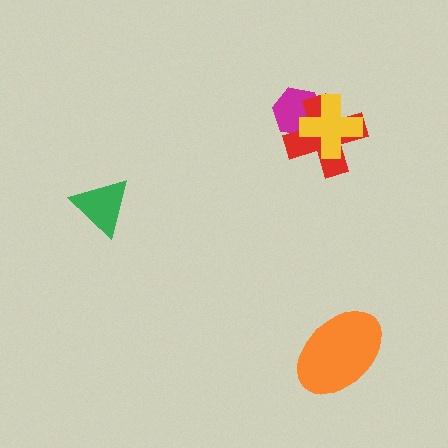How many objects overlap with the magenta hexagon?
2 objects overlap with the magenta hexagon.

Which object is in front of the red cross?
The yellow cross is in front of the red cross.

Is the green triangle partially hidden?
No, no other shape covers it.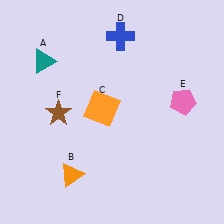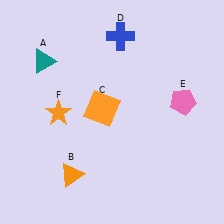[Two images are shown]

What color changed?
The star (F) changed from brown in Image 1 to orange in Image 2.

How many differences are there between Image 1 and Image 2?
There is 1 difference between the two images.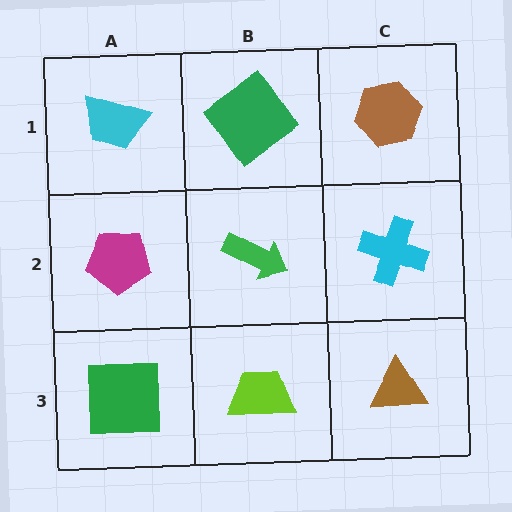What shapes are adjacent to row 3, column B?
A green arrow (row 2, column B), a green square (row 3, column A), a brown triangle (row 3, column C).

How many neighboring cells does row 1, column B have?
3.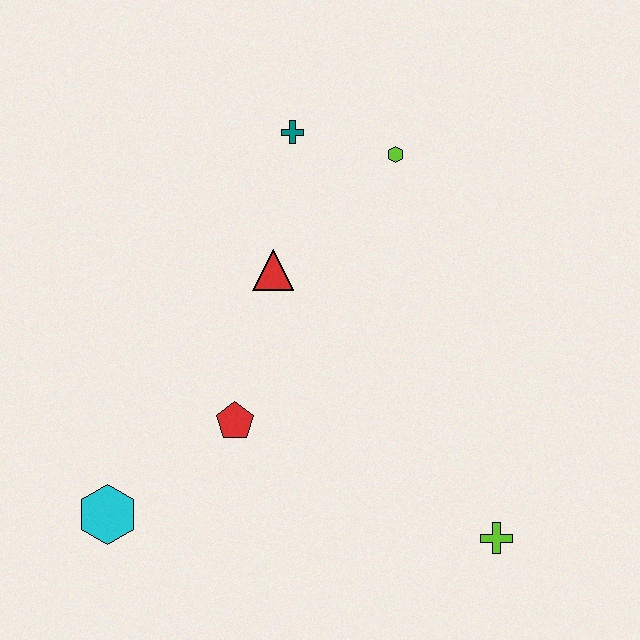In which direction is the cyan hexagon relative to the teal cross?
The cyan hexagon is below the teal cross.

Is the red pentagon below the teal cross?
Yes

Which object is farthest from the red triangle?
The lime cross is farthest from the red triangle.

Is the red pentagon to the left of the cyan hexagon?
No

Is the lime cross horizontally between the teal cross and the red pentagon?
No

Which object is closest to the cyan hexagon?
The red pentagon is closest to the cyan hexagon.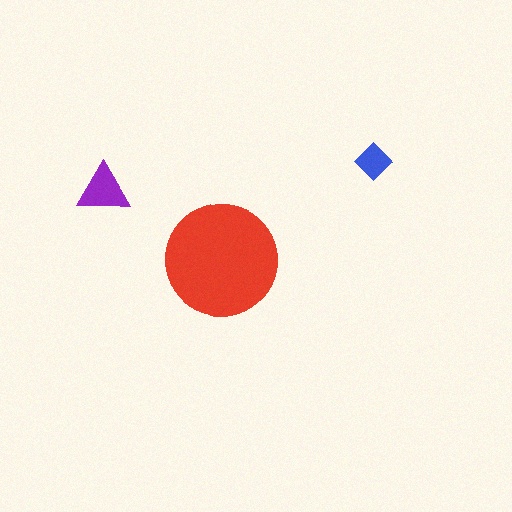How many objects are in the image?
There are 3 objects in the image.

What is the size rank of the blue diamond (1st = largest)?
3rd.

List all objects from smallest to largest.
The blue diamond, the purple triangle, the red circle.